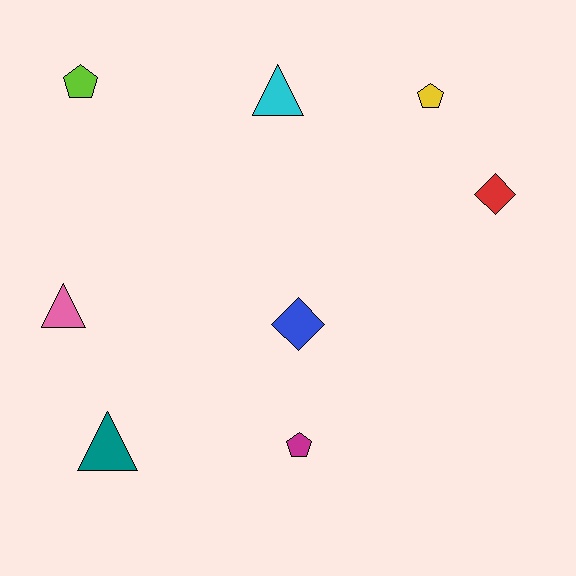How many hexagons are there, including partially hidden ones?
There are no hexagons.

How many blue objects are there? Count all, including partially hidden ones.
There is 1 blue object.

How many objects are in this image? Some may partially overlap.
There are 8 objects.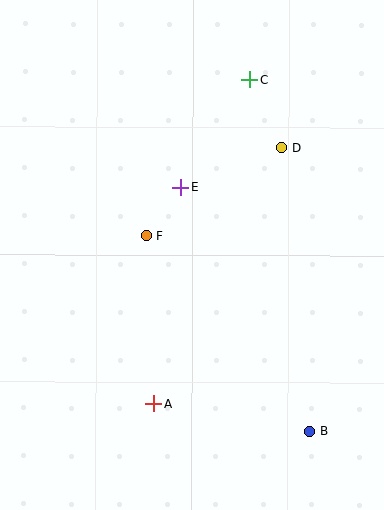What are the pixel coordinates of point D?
Point D is at (282, 148).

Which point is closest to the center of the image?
Point F at (146, 236) is closest to the center.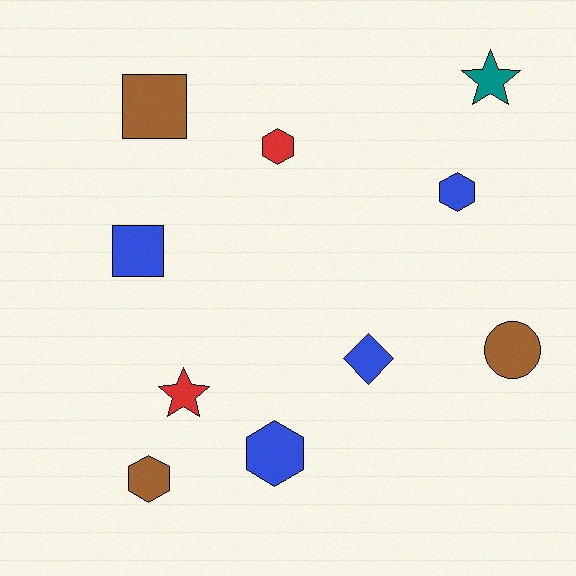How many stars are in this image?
There are 2 stars.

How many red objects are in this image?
There are 2 red objects.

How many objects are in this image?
There are 10 objects.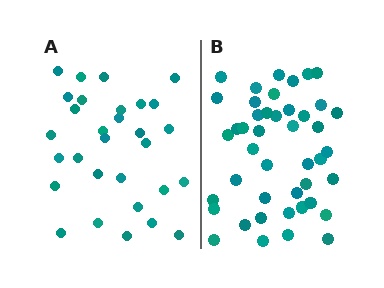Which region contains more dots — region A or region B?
Region B (the right region) has more dots.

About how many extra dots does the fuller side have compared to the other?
Region B has approximately 15 more dots than region A.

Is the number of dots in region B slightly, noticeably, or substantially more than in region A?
Region B has substantially more. The ratio is roughly 1.5 to 1.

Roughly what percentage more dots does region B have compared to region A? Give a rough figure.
About 45% more.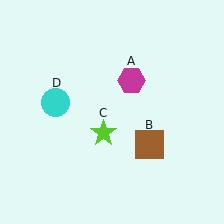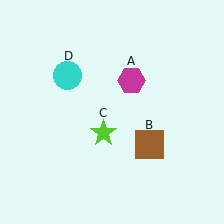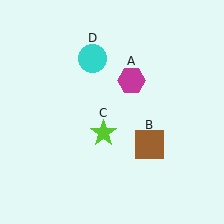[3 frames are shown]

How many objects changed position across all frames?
1 object changed position: cyan circle (object D).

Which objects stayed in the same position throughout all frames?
Magenta hexagon (object A) and brown square (object B) and lime star (object C) remained stationary.